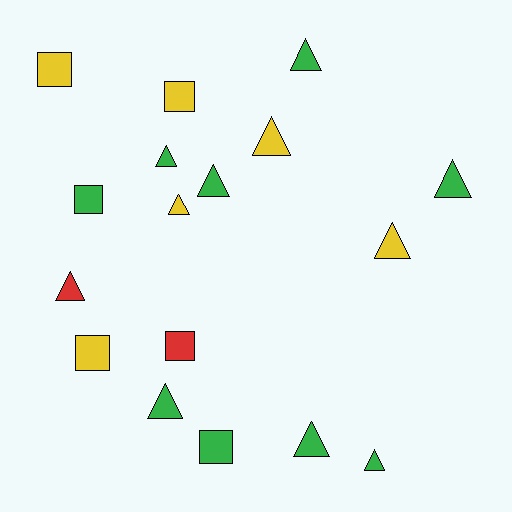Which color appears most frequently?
Green, with 9 objects.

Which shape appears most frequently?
Triangle, with 11 objects.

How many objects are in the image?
There are 17 objects.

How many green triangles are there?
There are 7 green triangles.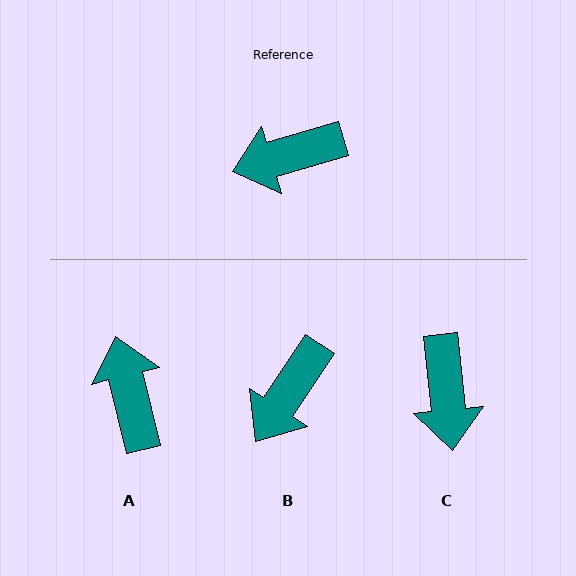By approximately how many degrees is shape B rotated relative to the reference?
Approximately 40 degrees counter-clockwise.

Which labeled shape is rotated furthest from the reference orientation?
A, about 93 degrees away.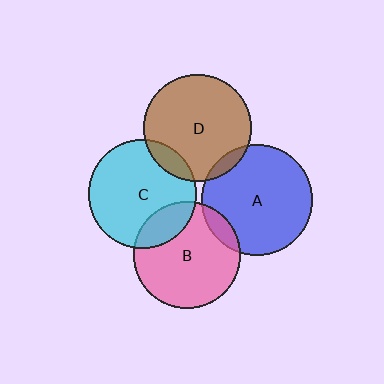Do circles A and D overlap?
Yes.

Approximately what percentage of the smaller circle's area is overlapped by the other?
Approximately 5%.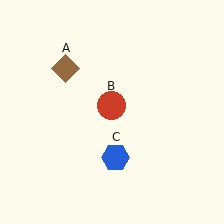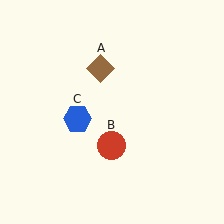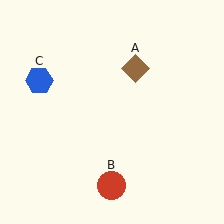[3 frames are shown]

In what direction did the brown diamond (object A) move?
The brown diamond (object A) moved right.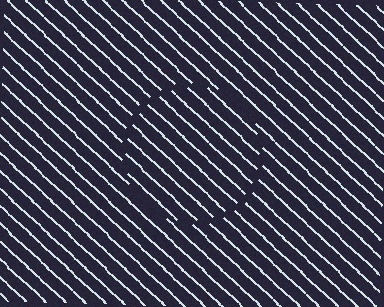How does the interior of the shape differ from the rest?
The interior of the shape contains the same grating, shifted by half a period — the contour is defined by the phase discontinuity where line-ends from the inner and outer gratings abut.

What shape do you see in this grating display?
An illusory circle. The interior of the shape contains the same grating, shifted by half a period — the contour is defined by the phase discontinuity where line-ends from the inner and outer gratings abut.